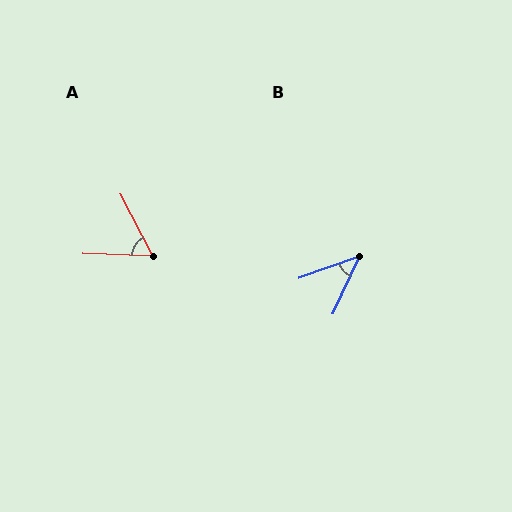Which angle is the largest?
A, at approximately 61 degrees.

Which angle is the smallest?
B, at approximately 46 degrees.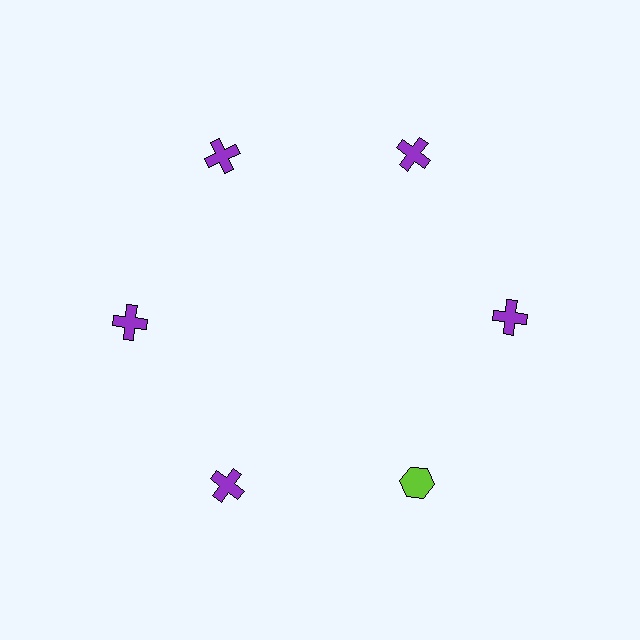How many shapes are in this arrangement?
There are 6 shapes arranged in a ring pattern.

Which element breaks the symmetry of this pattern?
The lime hexagon at roughly the 5 o'clock position breaks the symmetry. All other shapes are purple crosses.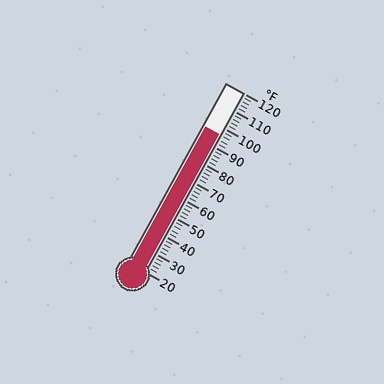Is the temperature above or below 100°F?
The temperature is below 100°F.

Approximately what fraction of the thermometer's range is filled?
The thermometer is filled to approximately 75% of its range.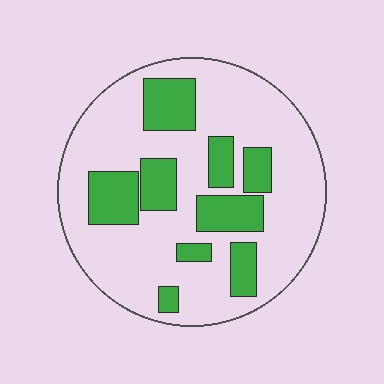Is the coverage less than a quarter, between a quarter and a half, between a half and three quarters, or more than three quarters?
Between a quarter and a half.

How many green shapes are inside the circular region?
9.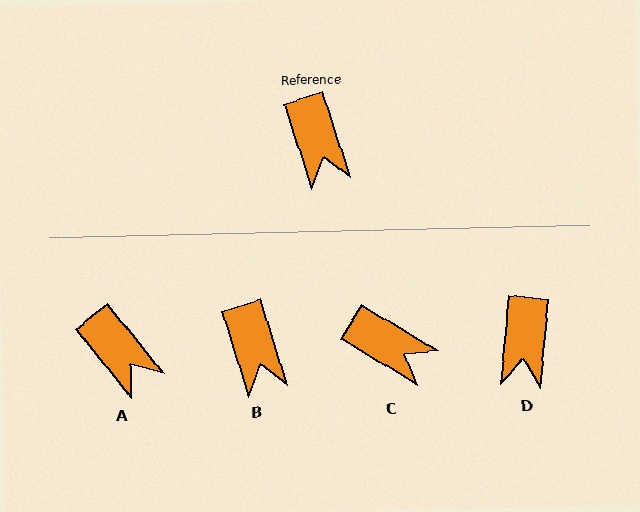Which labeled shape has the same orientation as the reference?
B.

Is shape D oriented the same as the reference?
No, it is off by about 23 degrees.